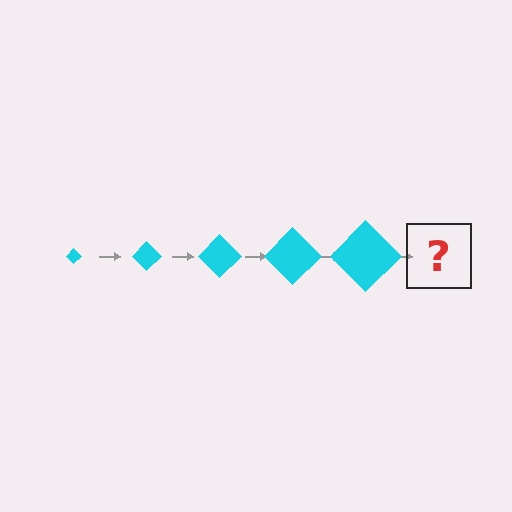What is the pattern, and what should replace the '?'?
The pattern is that the diamond gets progressively larger each step. The '?' should be a cyan diamond, larger than the previous one.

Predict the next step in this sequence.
The next step is a cyan diamond, larger than the previous one.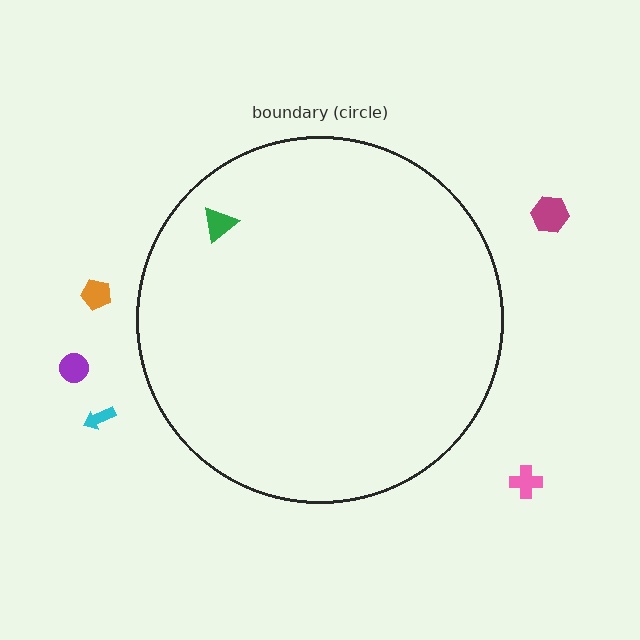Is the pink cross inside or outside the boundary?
Outside.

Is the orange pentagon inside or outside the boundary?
Outside.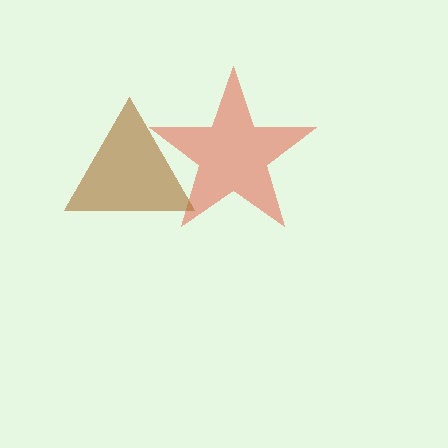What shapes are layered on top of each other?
The layered shapes are: a red star, a brown triangle.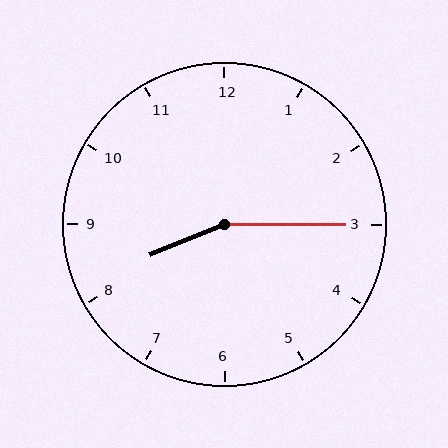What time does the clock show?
8:15.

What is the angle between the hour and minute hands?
Approximately 158 degrees.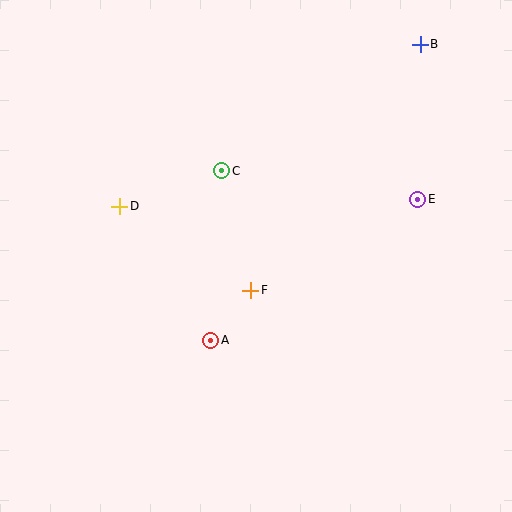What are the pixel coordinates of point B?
Point B is at (420, 44).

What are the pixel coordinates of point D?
Point D is at (120, 206).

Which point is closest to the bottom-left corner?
Point A is closest to the bottom-left corner.